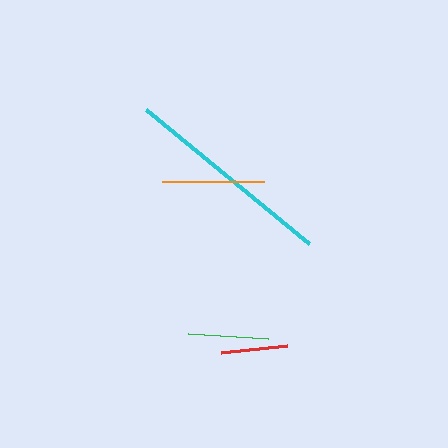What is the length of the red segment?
The red segment is approximately 67 pixels long.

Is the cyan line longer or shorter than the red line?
The cyan line is longer than the red line.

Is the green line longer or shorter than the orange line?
The orange line is longer than the green line.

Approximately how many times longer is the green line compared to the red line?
The green line is approximately 1.2 times the length of the red line.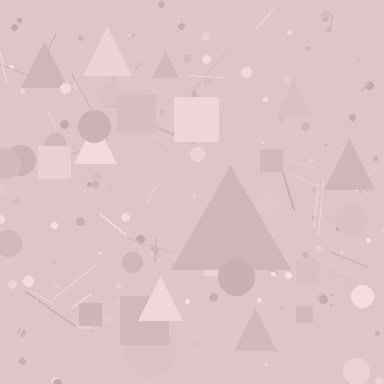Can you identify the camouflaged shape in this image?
The camouflaged shape is a triangle.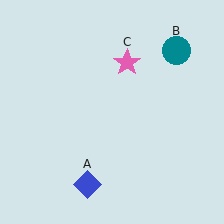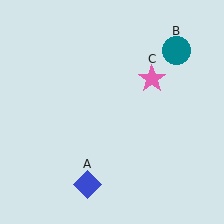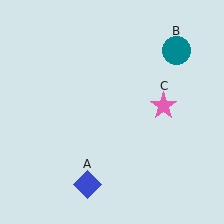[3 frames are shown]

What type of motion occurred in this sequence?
The pink star (object C) rotated clockwise around the center of the scene.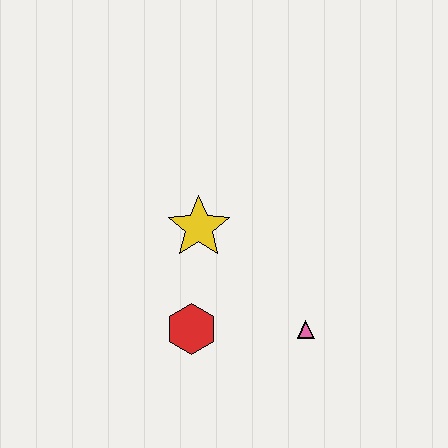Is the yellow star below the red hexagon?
No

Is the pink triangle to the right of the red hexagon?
Yes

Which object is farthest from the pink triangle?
The yellow star is farthest from the pink triangle.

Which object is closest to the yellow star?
The red hexagon is closest to the yellow star.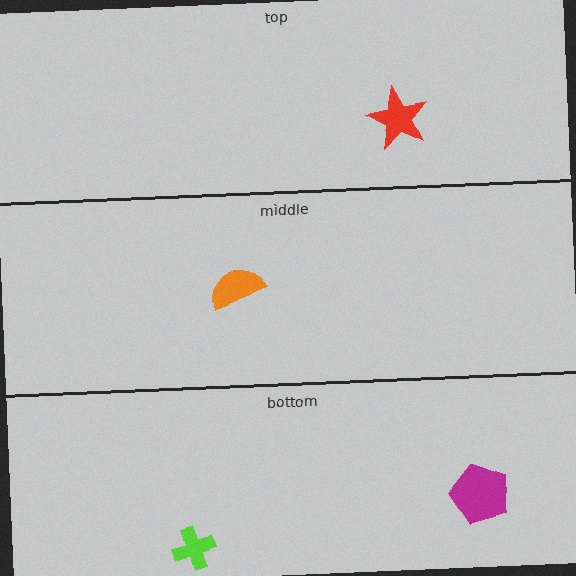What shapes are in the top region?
The red star.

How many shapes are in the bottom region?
2.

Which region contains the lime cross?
The bottom region.